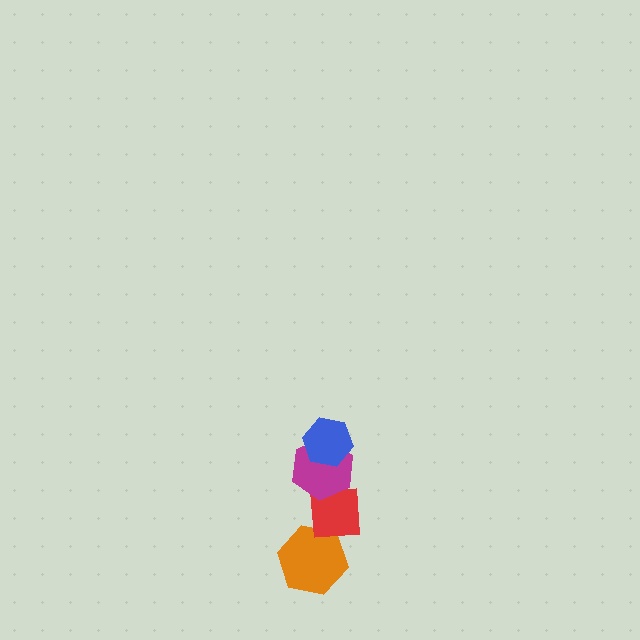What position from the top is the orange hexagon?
The orange hexagon is 4th from the top.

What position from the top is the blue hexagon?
The blue hexagon is 1st from the top.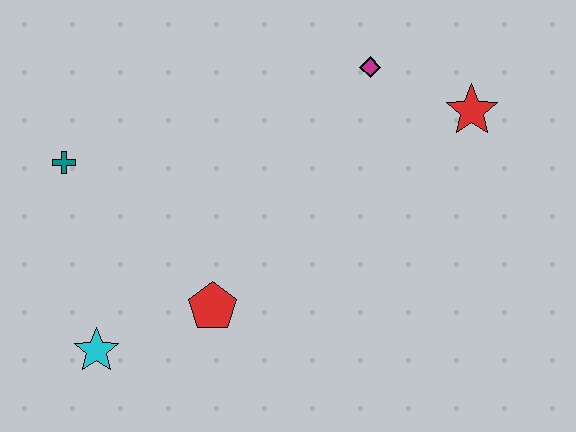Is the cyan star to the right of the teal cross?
Yes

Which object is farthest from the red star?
The cyan star is farthest from the red star.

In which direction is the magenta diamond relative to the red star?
The magenta diamond is to the left of the red star.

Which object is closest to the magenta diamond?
The red star is closest to the magenta diamond.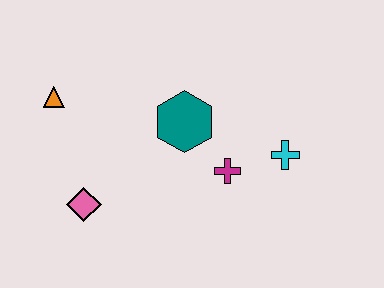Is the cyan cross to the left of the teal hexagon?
No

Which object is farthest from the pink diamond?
The cyan cross is farthest from the pink diamond.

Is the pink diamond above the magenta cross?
No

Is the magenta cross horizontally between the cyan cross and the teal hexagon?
Yes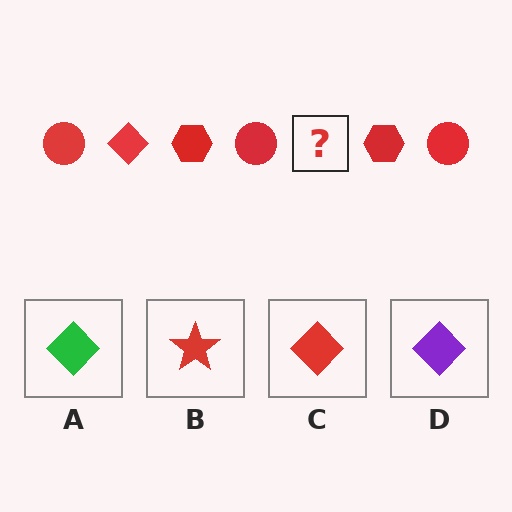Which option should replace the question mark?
Option C.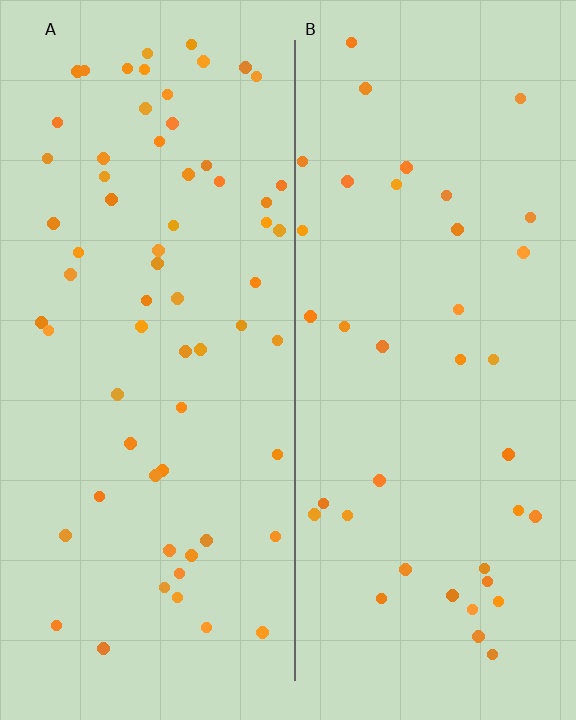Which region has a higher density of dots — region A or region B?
A (the left).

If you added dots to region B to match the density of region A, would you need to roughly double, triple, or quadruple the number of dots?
Approximately double.